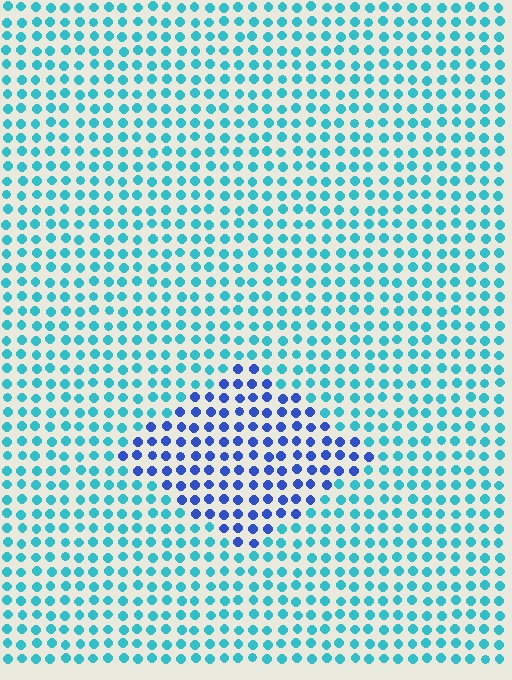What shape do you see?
I see a diamond.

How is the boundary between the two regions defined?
The boundary is defined purely by a slight shift in hue (about 45 degrees). Spacing, size, and orientation are identical on both sides.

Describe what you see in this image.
The image is filled with small cyan elements in a uniform arrangement. A diamond-shaped region is visible where the elements are tinted to a slightly different hue, forming a subtle color boundary.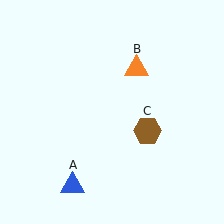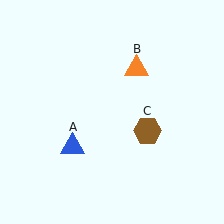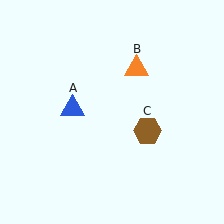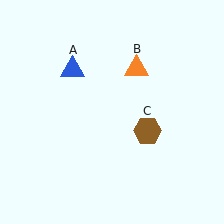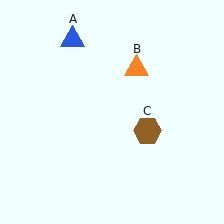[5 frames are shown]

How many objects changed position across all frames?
1 object changed position: blue triangle (object A).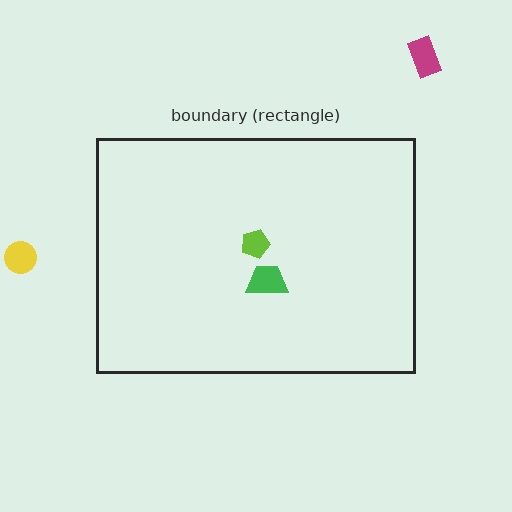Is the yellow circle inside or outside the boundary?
Outside.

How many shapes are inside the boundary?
2 inside, 2 outside.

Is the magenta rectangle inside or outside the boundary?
Outside.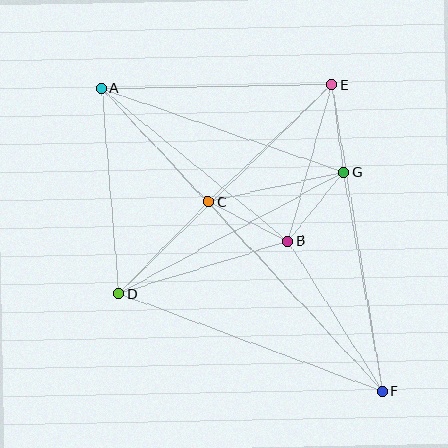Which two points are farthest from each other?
Points A and F are farthest from each other.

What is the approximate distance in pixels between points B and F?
The distance between B and F is approximately 177 pixels.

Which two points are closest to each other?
Points B and G are closest to each other.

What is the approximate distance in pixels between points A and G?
The distance between A and G is approximately 256 pixels.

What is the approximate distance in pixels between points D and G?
The distance between D and G is approximately 255 pixels.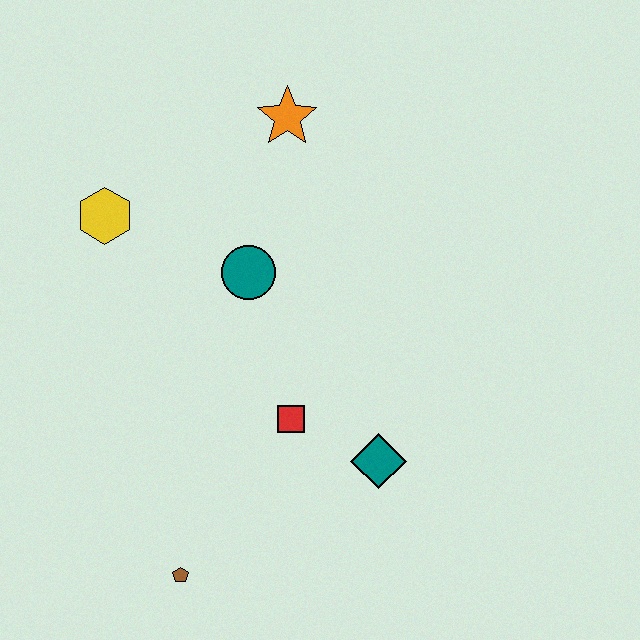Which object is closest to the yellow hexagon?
The teal circle is closest to the yellow hexagon.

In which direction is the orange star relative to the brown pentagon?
The orange star is above the brown pentagon.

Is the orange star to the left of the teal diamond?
Yes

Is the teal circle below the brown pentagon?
No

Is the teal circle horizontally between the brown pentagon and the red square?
Yes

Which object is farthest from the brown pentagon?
The orange star is farthest from the brown pentagon.